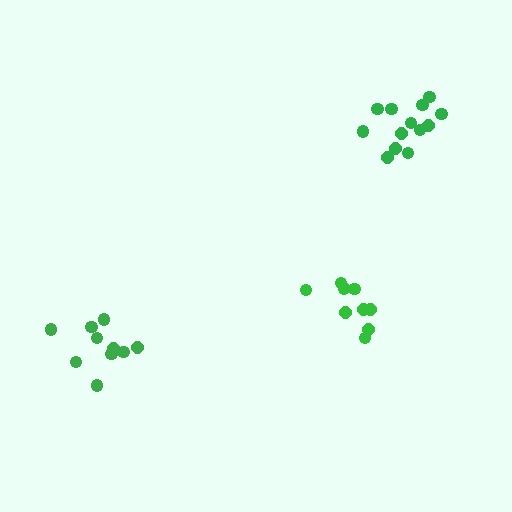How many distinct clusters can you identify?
There are 3 distinct clusters.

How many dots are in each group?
Group 1: 9 dots, Group 2: 13 dots, Group 3: 10 dots (32 total).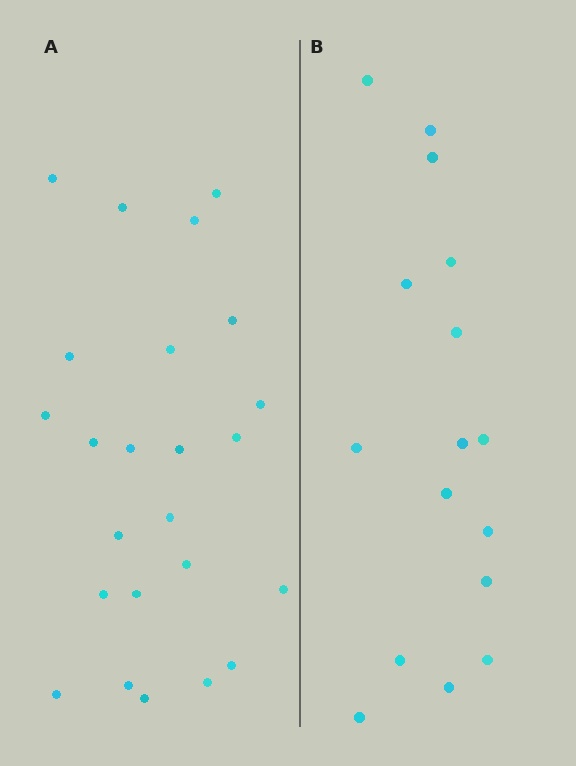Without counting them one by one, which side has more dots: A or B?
Region A (the left region) has more dots.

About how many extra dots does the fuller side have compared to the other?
Region A has roughly 8 or so more dots than region B.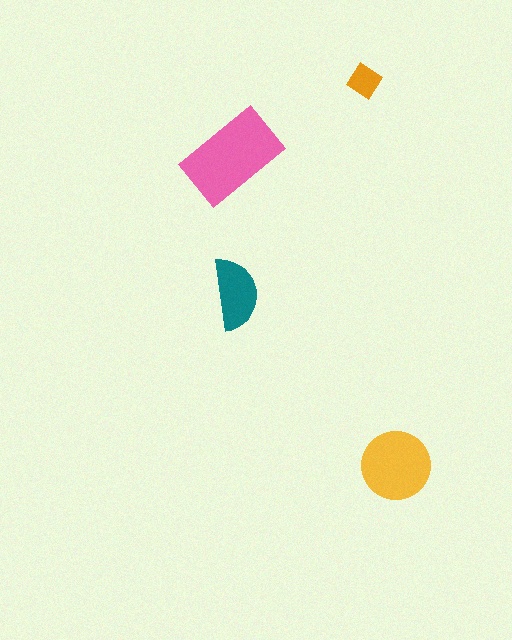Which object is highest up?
The orange diamond is topmost.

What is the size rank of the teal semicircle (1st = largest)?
3rd.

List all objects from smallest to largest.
The orange diamond, the teal semicircle, the yellow circle, the pink rectangle.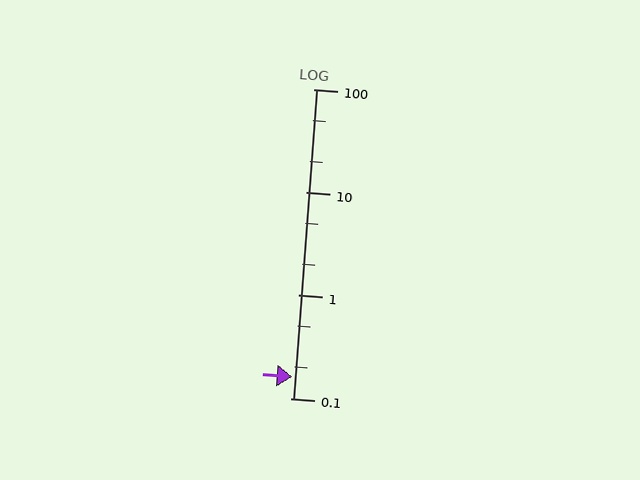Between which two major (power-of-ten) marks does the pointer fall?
The pointer is between 0.1 and 1.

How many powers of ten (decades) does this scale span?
The scale spans 3 decades, from 0.1 to 100.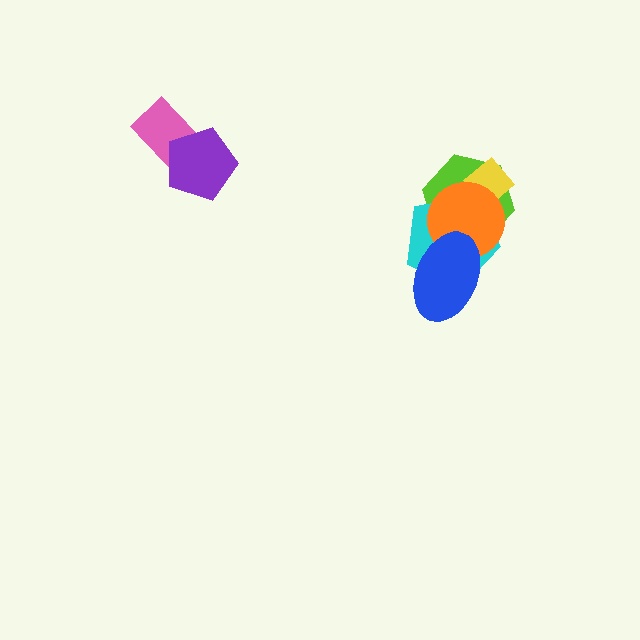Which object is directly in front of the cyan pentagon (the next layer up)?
The orange circle is directly in front of the cyan pentagon.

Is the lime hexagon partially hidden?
Yes, it is partially covered by another shape.